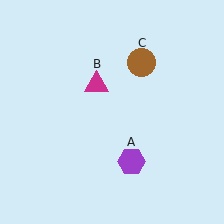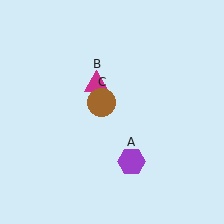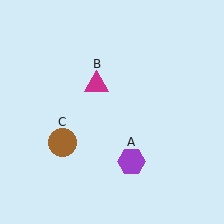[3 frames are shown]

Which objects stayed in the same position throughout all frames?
Purple hexagon (object A) and magenta triangle (object B) remained stationary.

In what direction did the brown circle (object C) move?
The brown circle (object C) moved down and to the left.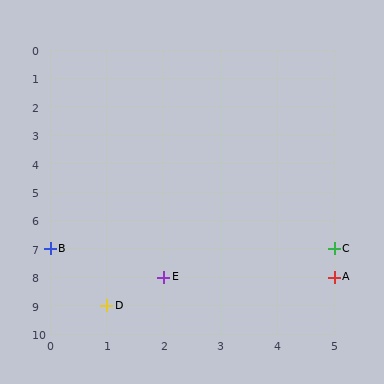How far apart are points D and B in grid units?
Points D and B are 1 column and 2 rows apart (about 2.2 grid units diagonally).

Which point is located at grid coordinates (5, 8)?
Point A is at (5, 8).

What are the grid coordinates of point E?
Point E is at grid coordinates (2, 8).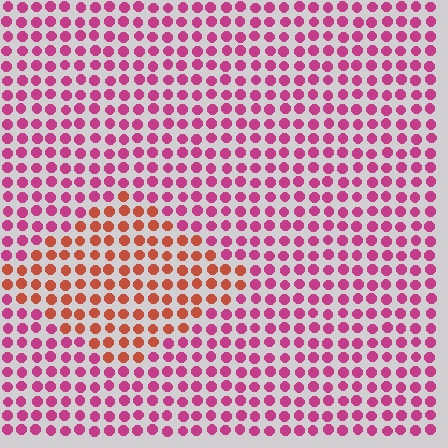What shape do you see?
I see a diamond.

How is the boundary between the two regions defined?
The boundary is defined purely by a slight shift in hue (about 43 degrees). Spacing, size, and orientation are identical on both sides.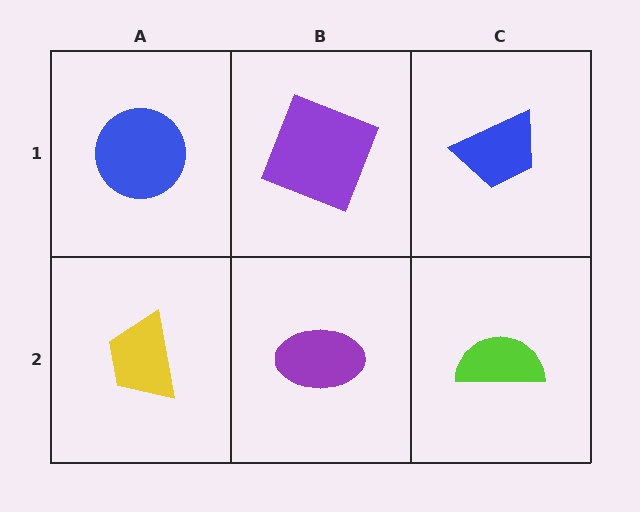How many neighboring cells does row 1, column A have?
2.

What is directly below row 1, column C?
A lime semicircle.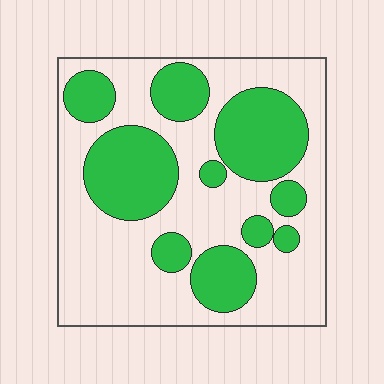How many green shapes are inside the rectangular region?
10.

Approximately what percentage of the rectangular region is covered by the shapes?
Approximately 35%.